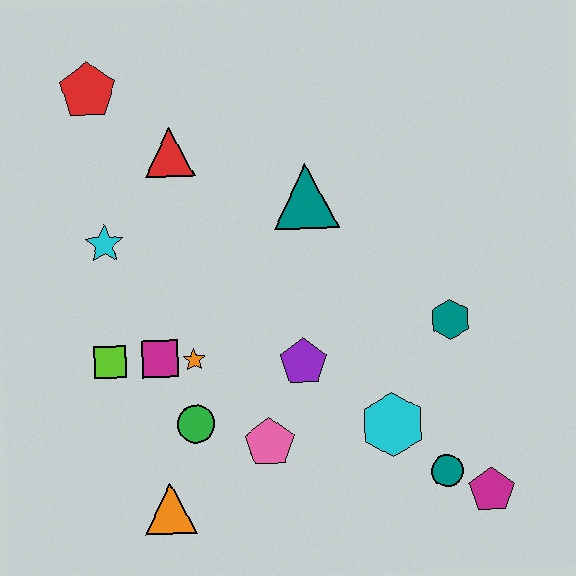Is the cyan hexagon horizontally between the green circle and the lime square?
No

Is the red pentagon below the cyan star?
No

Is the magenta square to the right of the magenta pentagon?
No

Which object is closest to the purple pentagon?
The pink pentagon is closest to the purple pentagon.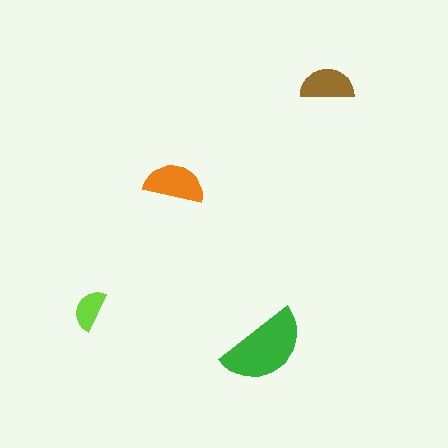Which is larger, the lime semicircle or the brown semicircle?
The brown one.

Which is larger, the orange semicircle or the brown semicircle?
The orange one.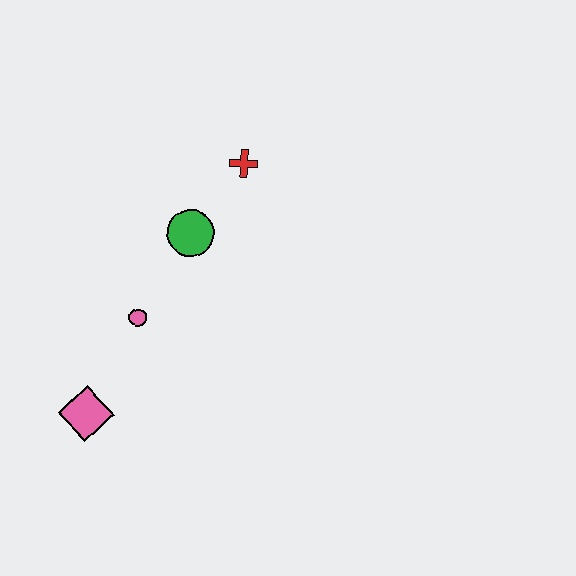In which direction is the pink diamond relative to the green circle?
The pink diamond is below the green circle.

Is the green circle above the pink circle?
Yes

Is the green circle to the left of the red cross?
Yes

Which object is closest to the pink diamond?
The pink circle is closest to the pink diamond.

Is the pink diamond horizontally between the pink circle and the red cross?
No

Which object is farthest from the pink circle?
The red cross is farthest from the pink circle.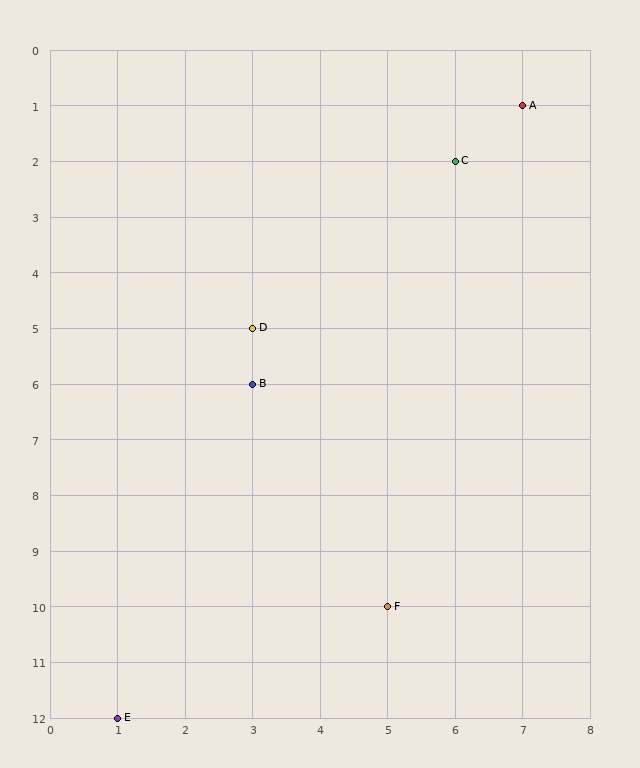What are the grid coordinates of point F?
Point F is at grid coordinates (5, 10).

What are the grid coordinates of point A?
Point A is at grid coordinates (7, 1).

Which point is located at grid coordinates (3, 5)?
Point D is at (3, 5).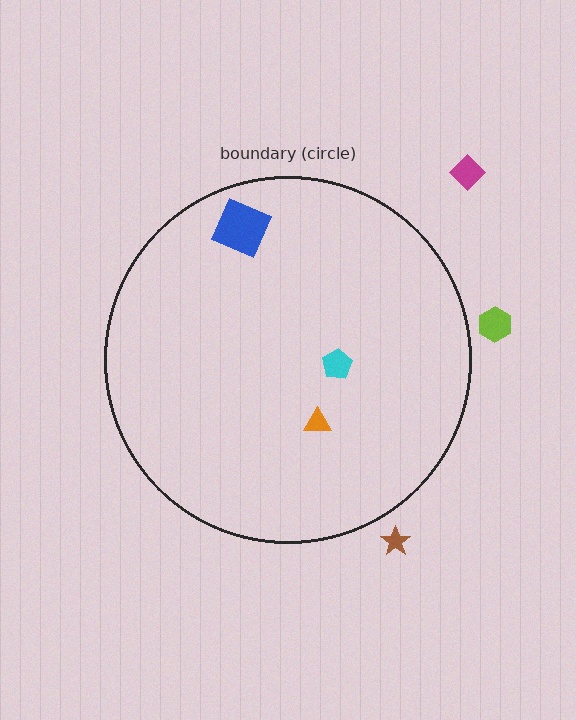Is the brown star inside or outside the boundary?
Outside.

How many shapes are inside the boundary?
3 inside, 3 outside.